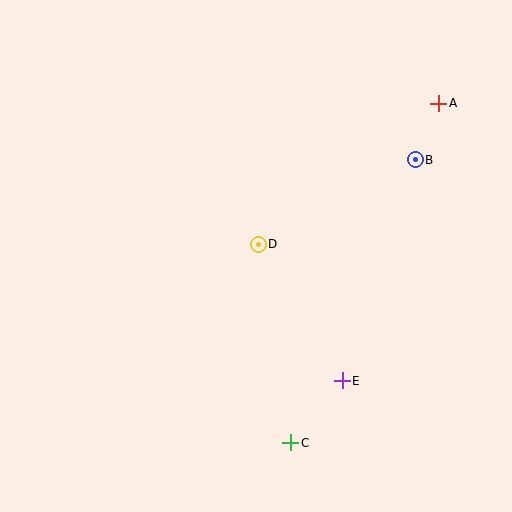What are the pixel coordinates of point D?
Point D is at (258, 244).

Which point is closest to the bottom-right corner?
Point E is closest to the bottom-right corner.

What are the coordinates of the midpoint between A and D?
The midpoint between A and D is at (349, 174).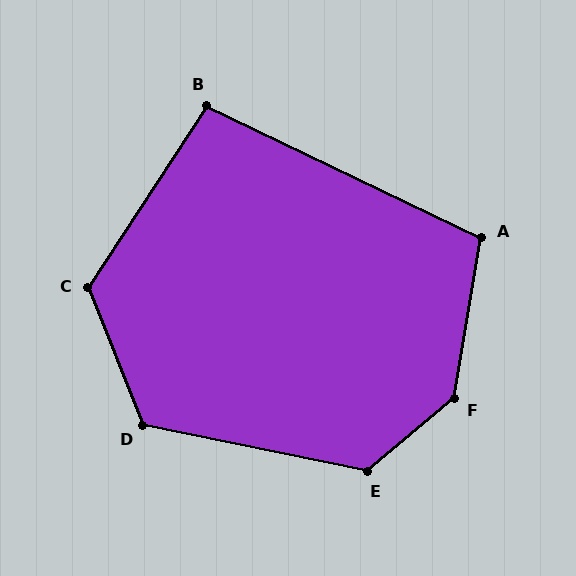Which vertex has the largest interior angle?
F, at approximately 139 degrees.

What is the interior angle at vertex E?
Approximately 129 degrees (obtuse).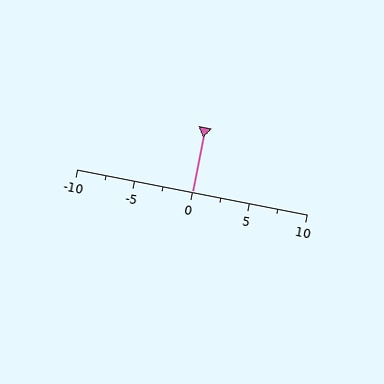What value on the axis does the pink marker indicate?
The marker indicates approximately 0.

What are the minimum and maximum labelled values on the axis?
The axis runs from -10 to 10.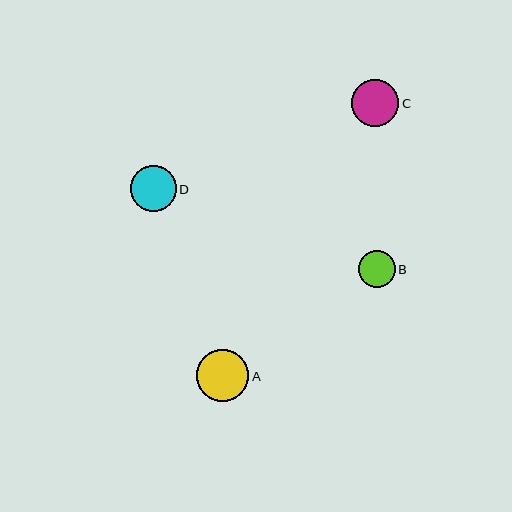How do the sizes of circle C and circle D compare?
Circle C and circle D are approximately the same size.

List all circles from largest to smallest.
From largest to smallest: A, C, D, B.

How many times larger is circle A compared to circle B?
Circle A is approximately 1.4 times the size of circle B.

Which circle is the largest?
Circle A is the largest with a size of approximately 53 pixels.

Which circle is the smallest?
Circle B is the smallest with a size of approximately 37 pixels.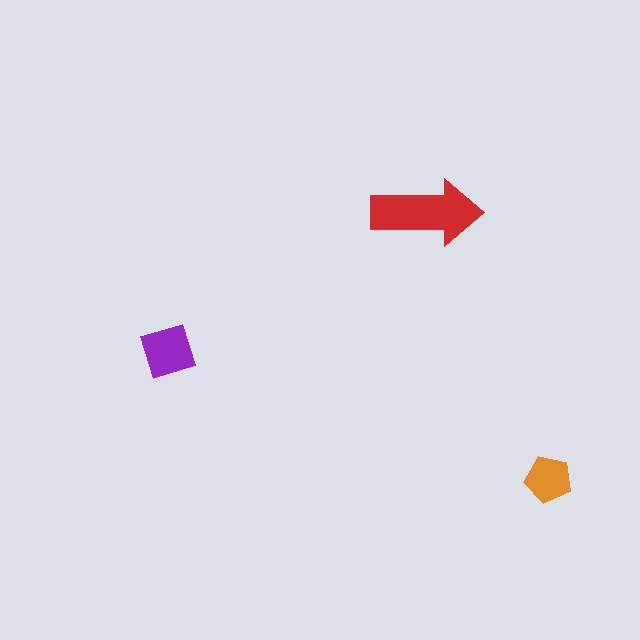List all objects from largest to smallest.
The red arrow, the purple diamond, the orange pentagon.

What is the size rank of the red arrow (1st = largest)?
1st.